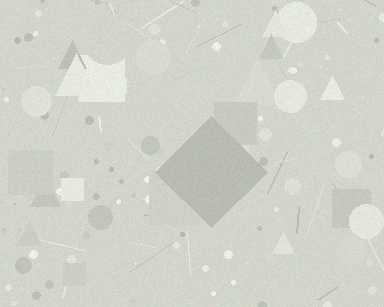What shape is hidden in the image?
A diamond is hidden in the image.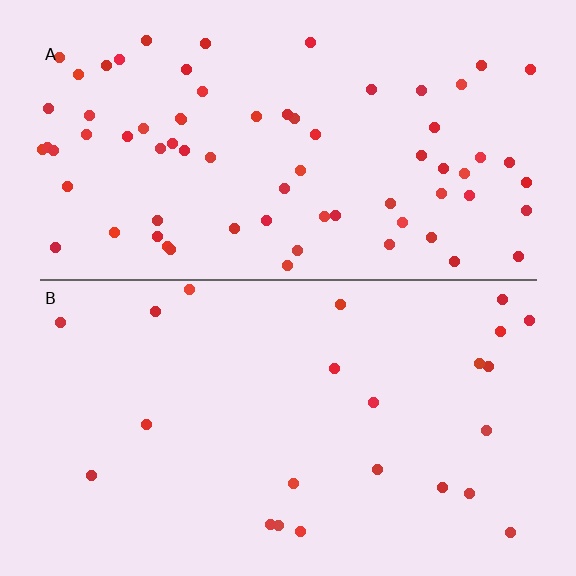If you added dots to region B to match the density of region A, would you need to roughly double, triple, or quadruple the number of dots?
Approximately triple.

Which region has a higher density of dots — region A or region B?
A (the top).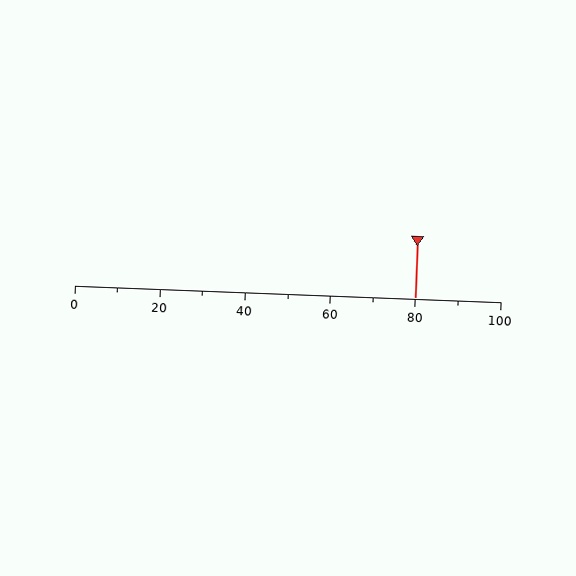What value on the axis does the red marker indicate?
The marker indicates approximately 80.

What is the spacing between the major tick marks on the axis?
The major ticks are spaced 20 apart.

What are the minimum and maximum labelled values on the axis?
The axis runs from 0 to 100.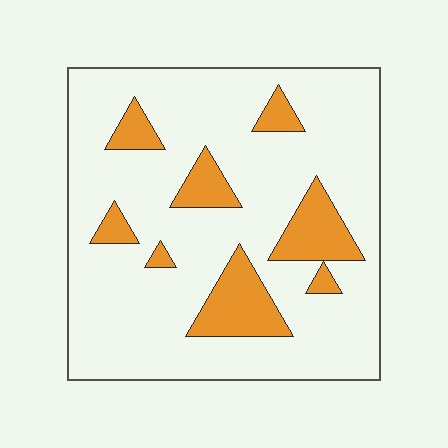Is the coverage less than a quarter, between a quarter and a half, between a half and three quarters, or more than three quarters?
Less than a quarter.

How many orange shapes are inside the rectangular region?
8.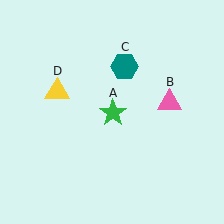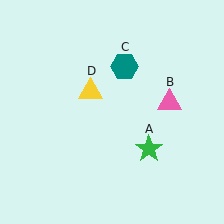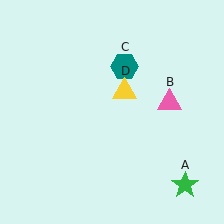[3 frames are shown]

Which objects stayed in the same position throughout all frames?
Pink triangle (object B) and teal hexagon (object C) remained stationary.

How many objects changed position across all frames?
2 objects changed position: green star (object A), yellow triangle (object D).